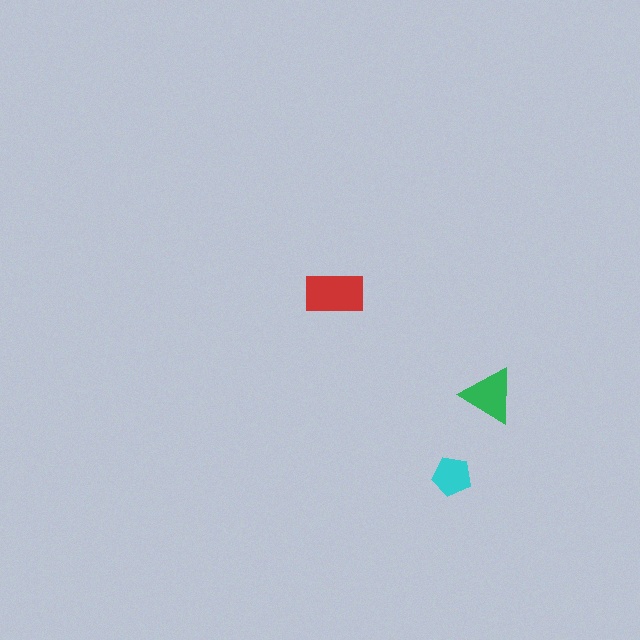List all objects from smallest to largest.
The cyan pentagon, the green triangle, the red rectangle.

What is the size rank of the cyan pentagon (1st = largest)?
3rd.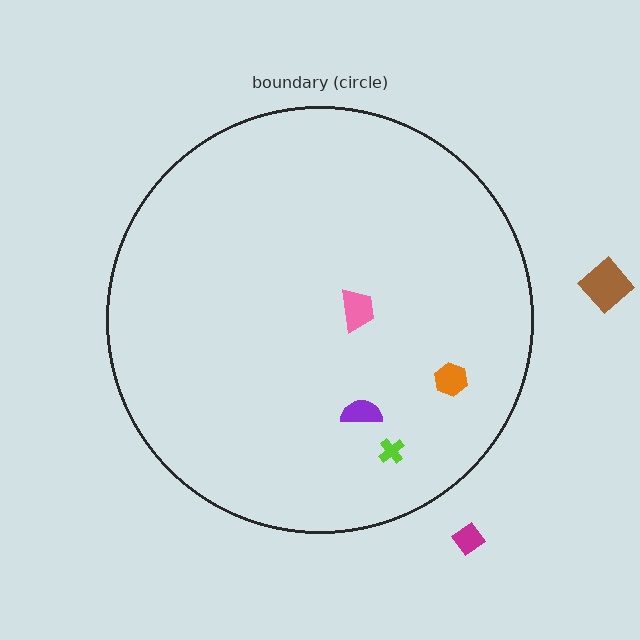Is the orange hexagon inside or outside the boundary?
Inside.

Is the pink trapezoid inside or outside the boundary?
Inside.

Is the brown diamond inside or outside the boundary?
Outside.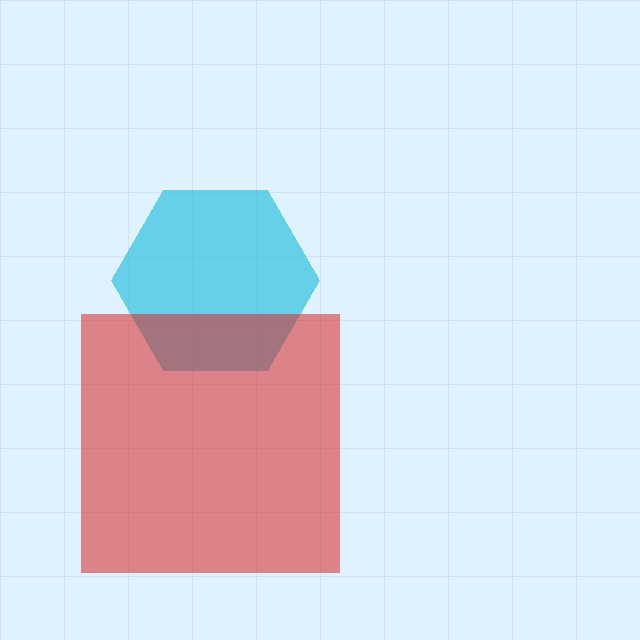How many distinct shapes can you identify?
There are 2 distinct shapes: a cyan hexagon, a red square.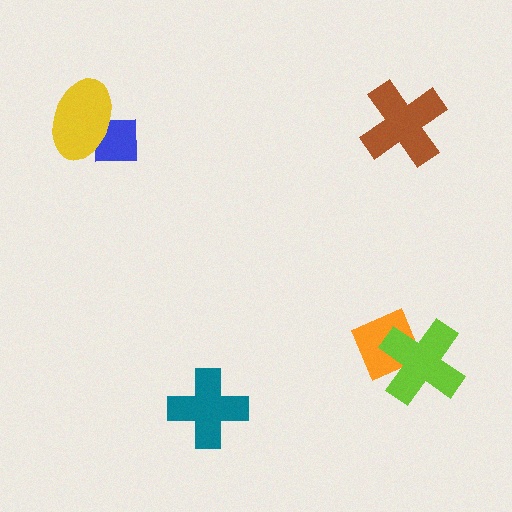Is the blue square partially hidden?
Yes, it is partially covered by another shape.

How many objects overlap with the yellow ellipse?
1 object overlaps with the yellow ellipse.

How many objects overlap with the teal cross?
0 objects overlap with the teal cross.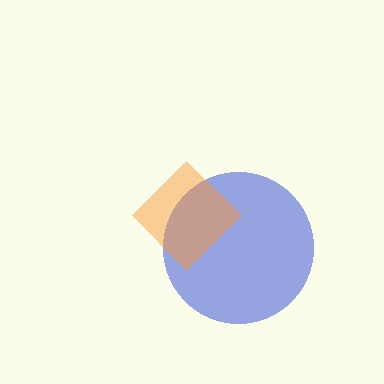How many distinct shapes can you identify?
There are 2 distinct shapes: a blue circle, an orange diamond.